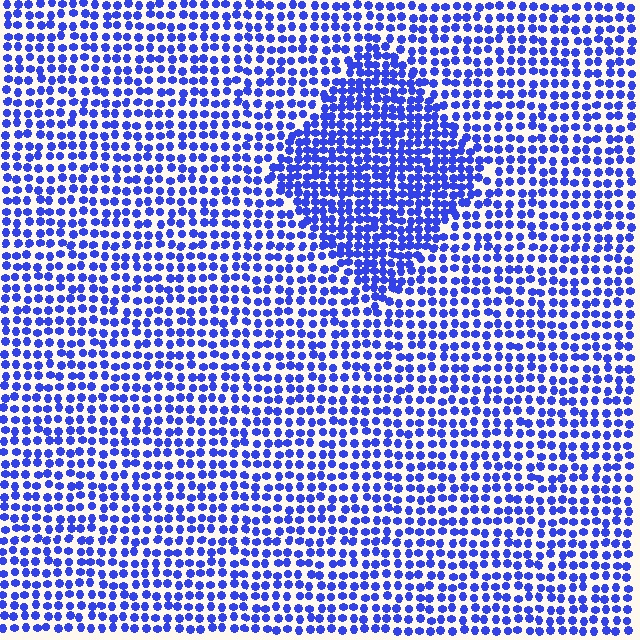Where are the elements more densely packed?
The elements are more densely packed inside the diamond boundary.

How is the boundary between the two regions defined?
The boundary is defined by a change in element density (approximately 1.6x ratio). All elements are the same color, size, and shape.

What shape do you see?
I see a diamond.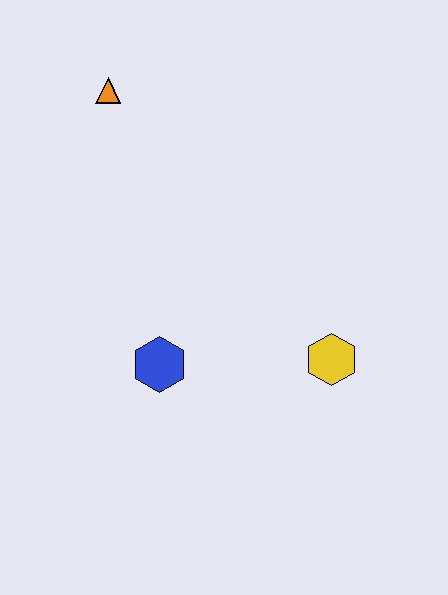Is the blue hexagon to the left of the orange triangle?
No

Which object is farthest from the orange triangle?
The yellow hexagon is farthest from the orange triangle.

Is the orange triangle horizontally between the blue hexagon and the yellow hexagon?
No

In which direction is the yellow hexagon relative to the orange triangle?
The yellow hexagon is below the orange triangle.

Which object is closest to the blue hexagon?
The yellow hexagon is closest to the blue hexagon.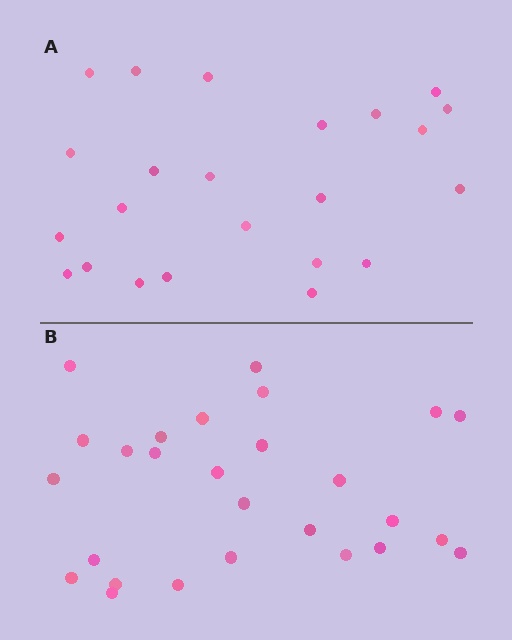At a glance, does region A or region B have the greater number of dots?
Region B (the bottom region) has more dots.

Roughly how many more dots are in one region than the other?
Region B has about 4 more dots than region A.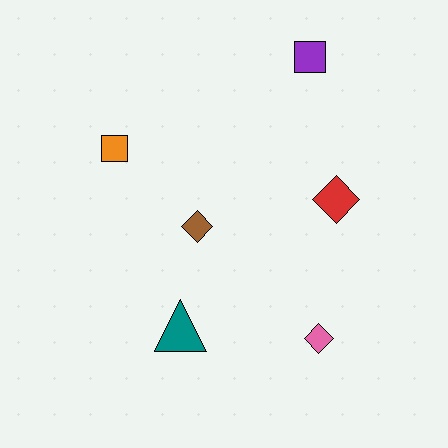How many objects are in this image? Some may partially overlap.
There are 6 objects.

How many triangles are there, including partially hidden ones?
There is 1 triangle.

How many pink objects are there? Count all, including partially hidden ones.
There is 1 pink object.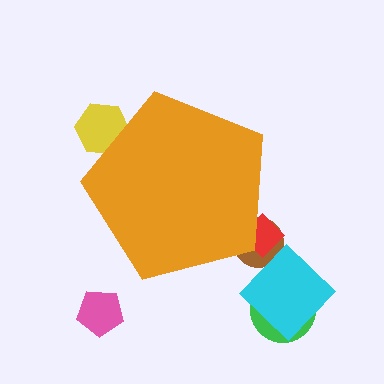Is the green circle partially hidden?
No, the green circle is fully visible.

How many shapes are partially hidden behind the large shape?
3 shapes are partially hidden.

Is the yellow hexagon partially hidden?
Yes, the yellow hexagon is partially hidden behind the orange pentagon.